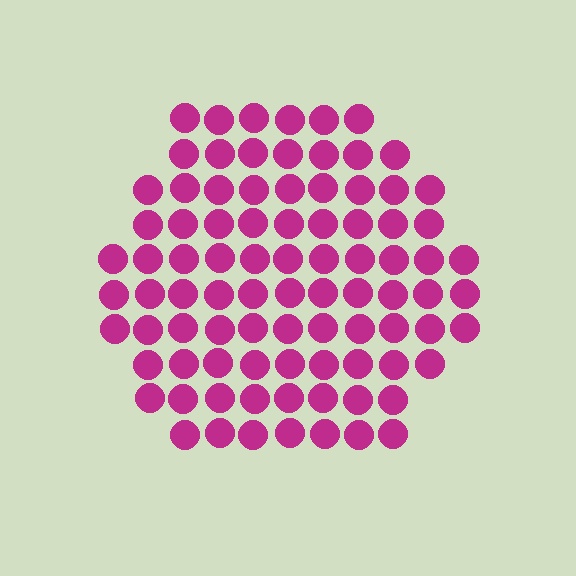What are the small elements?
The small elements are circles.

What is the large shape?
The large shape is a hexagon.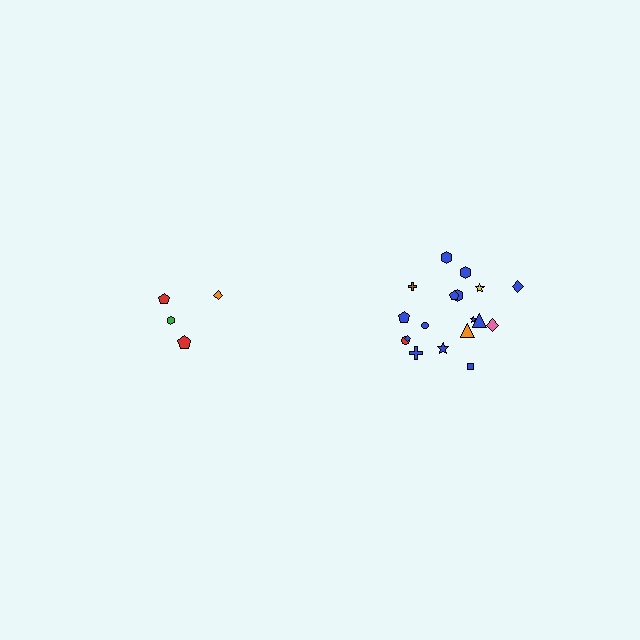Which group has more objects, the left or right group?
The right group.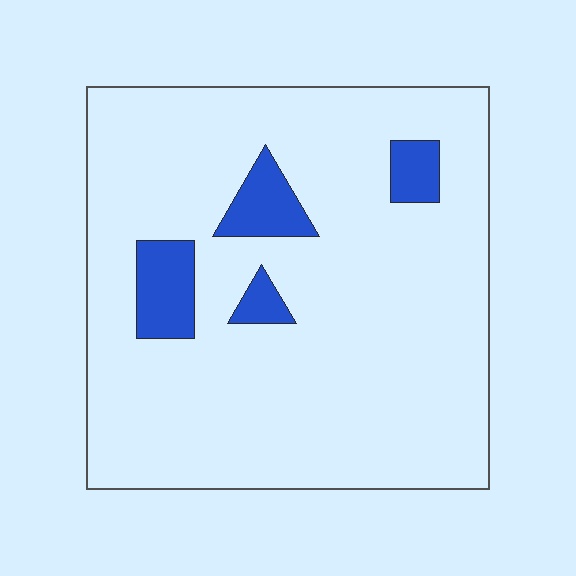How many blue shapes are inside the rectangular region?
4.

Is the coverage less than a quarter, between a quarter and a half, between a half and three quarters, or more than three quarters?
Less than a quarter.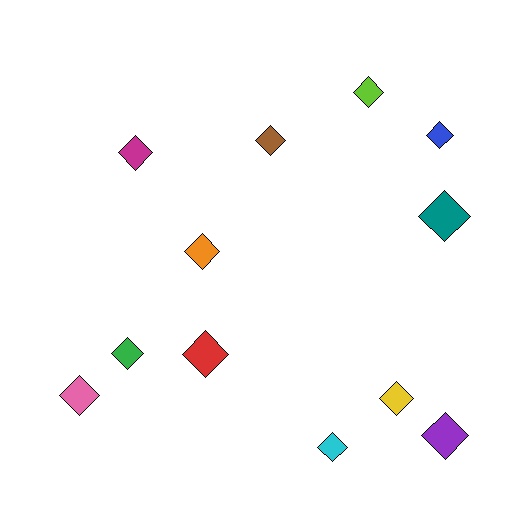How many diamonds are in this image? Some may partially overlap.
There are 12 diamonds.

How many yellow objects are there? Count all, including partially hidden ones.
There is 1 yellow object.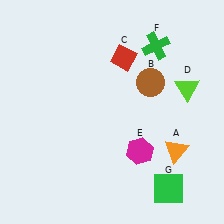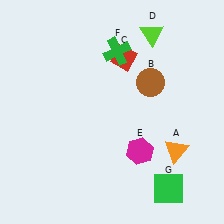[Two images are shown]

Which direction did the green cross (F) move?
The green cross (F) moved left.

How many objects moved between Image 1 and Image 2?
2 objects moved between the two images.